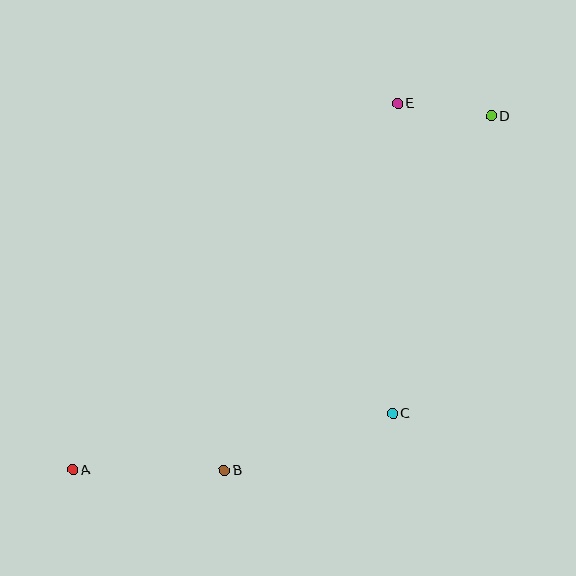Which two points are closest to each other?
Points D and E are closest to each other.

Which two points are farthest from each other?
Points A and D are farthest from each other.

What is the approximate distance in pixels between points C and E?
The distance between C and E is approximately 310 pixels.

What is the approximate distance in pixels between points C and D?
The distance between C and D is approximately 313 pixels.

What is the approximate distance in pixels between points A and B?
The distance between A and B is approximately 152 pixels.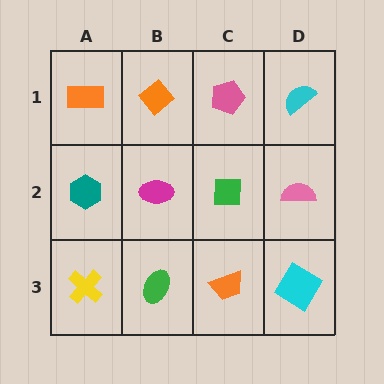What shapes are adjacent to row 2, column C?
A pink pentagon (row 1, column C), an orange trapezoid (row 3, column C), a magenta ellipse (row 2, column B), a pink semicircle (row 2, column D).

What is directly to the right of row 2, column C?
A pink semicircle.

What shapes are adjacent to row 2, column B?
An orange diamond (row 1, column B), a green ellipse (row 3, column B), a teal hexagon (row 2, column A), a green square (row 2, column C).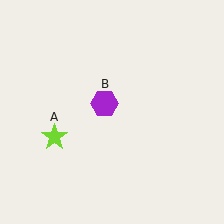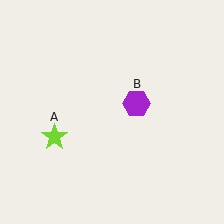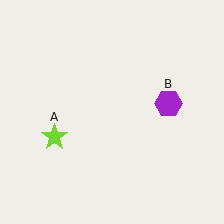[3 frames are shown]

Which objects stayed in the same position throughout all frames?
Lime star (object A) remained stationary.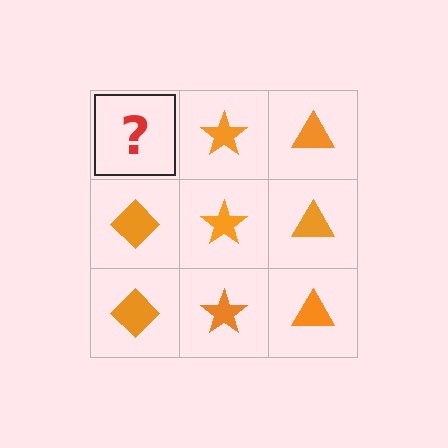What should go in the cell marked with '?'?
The missing cell should contain an orange diamond.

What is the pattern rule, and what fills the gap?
The rule is that each column has a consistent shape. The gap should be filled with an orange diamond.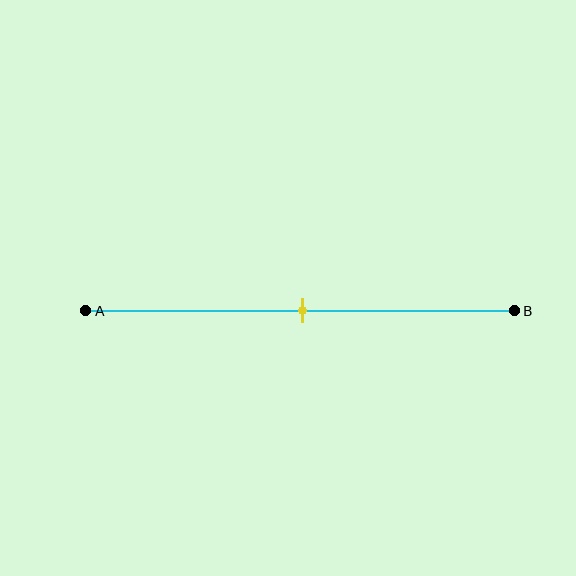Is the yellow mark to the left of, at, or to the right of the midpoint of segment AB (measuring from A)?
The yellow mark is approximately at the midpoint of segment AB.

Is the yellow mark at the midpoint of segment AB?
Yes, the mark is approximately at the midpoint.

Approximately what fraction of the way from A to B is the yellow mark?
The yellow mark is approximately 50% of the way from A to B.